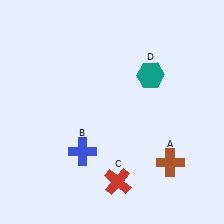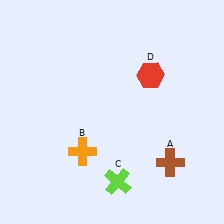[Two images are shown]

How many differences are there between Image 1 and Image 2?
There are 3 differences between the two images.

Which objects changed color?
B changed from blue to orange. C changed from red to lime. D changed from teal to red.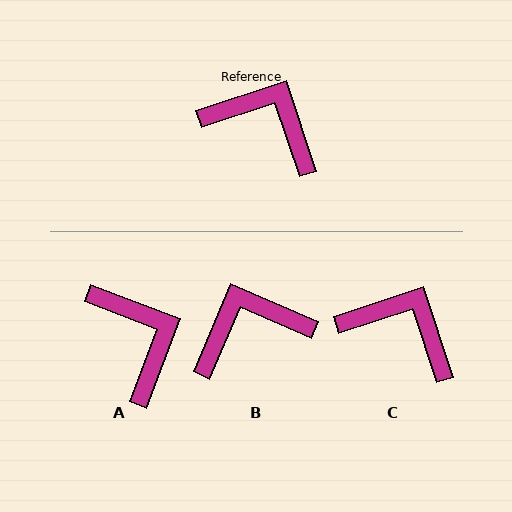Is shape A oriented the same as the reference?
No, it is off by about 39 degrees.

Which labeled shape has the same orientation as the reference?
C.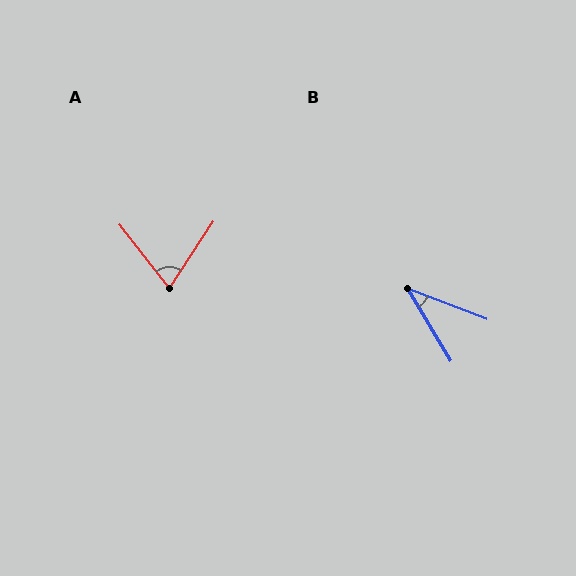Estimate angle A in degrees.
Approximately 72 degrees.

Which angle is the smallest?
B, at approximately 38 degrees.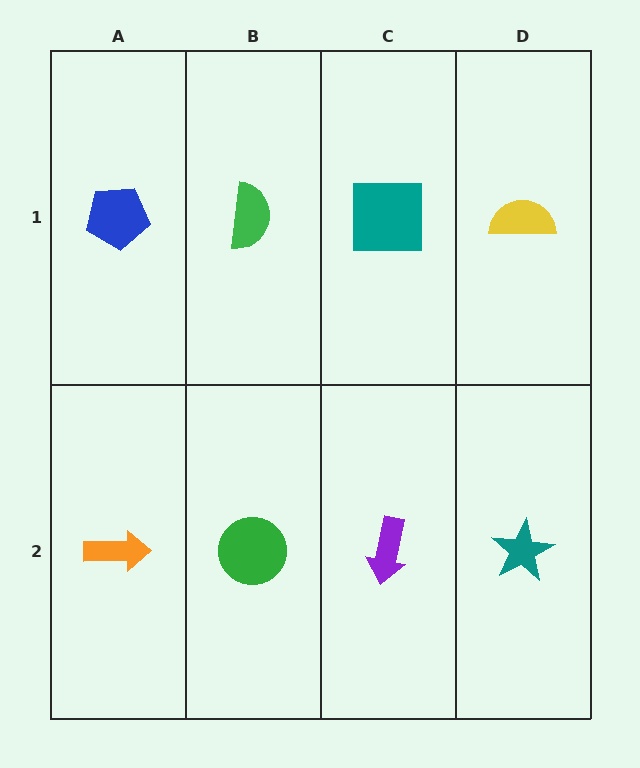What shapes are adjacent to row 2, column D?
A yellow semicircle (row 1, column D), a purple arrow (row 2, column C).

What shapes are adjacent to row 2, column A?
A blue pentagon (row 1, column A), a green circle (row 2, column B).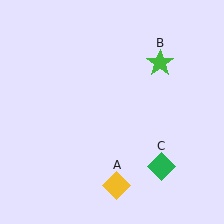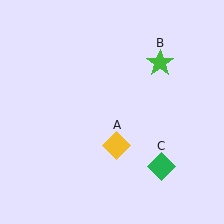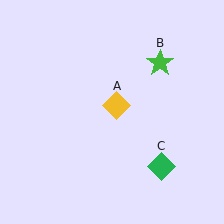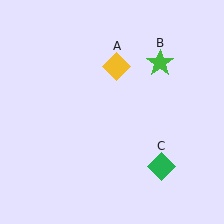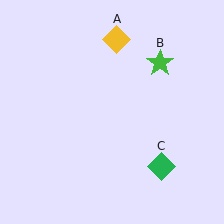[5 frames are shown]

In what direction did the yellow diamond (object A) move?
The yellow diamond (object A) moved up.